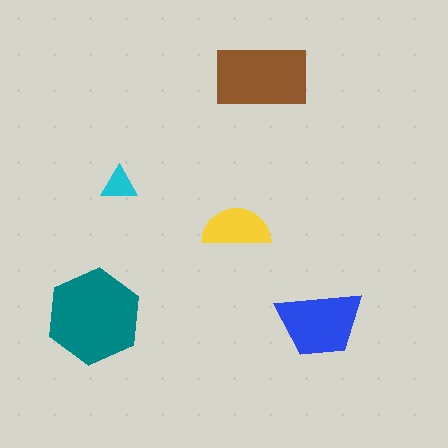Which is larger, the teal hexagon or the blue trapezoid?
The teal hexagon.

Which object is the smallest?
The cyan triangle.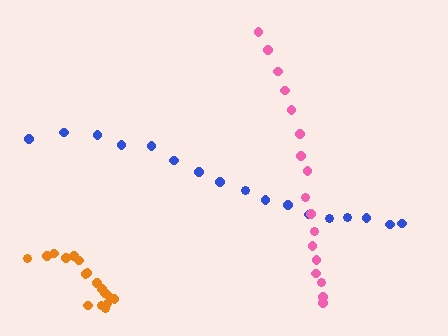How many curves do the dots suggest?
There are 3 distinct paths.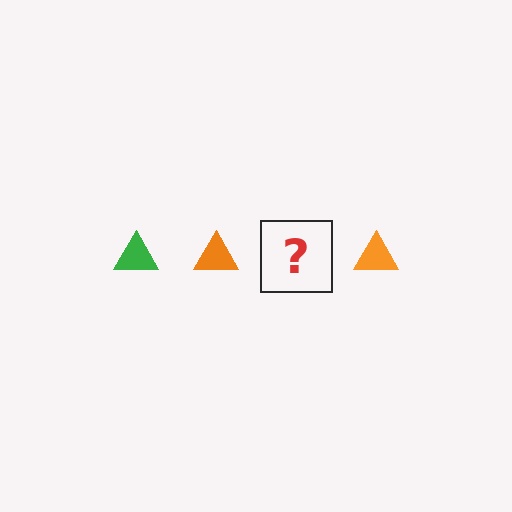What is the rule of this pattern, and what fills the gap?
The rule is that the pattern cycles through green, orange triangles. The gap should be filled with a green triangle.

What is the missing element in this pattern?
The missing element is a green triangle.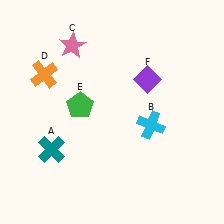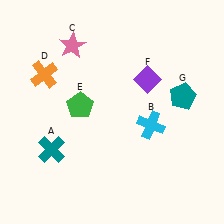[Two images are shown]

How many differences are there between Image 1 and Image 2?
There is 1 difference between the two images.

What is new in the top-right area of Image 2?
A teal pentagon (G) was added in the top-right area of Image 2.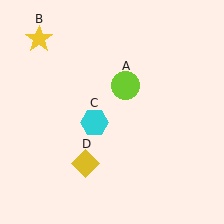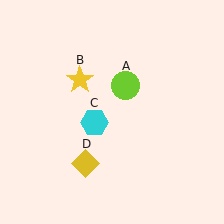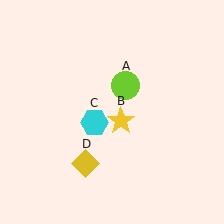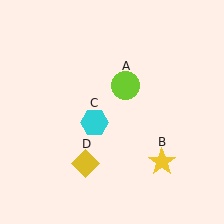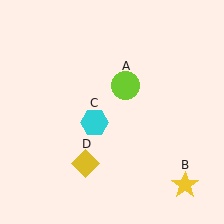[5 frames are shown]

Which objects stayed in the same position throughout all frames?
Lime circle (object A) and cyan hexagon (object C) and yellow diamond (object D) remained stationary.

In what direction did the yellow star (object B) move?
The yellow star (object B) moved down and to the right.